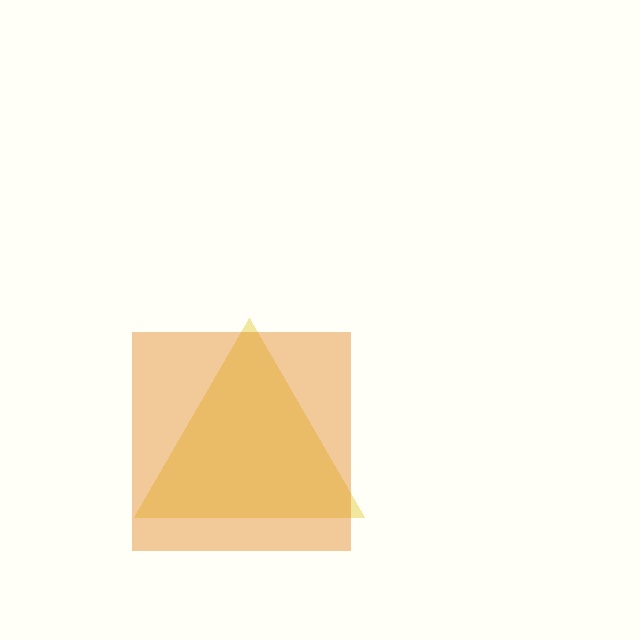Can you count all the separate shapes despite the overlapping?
Yes, there are 2 separate shapes.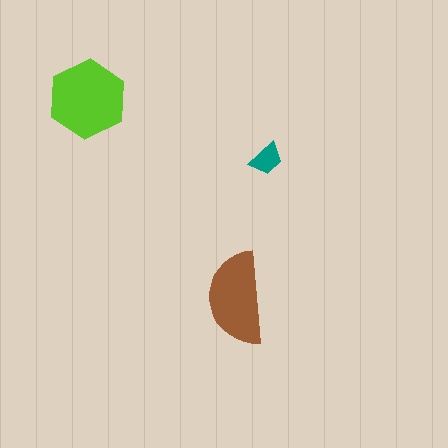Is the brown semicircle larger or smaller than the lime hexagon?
Smaller.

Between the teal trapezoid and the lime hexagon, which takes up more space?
The lime hexagon.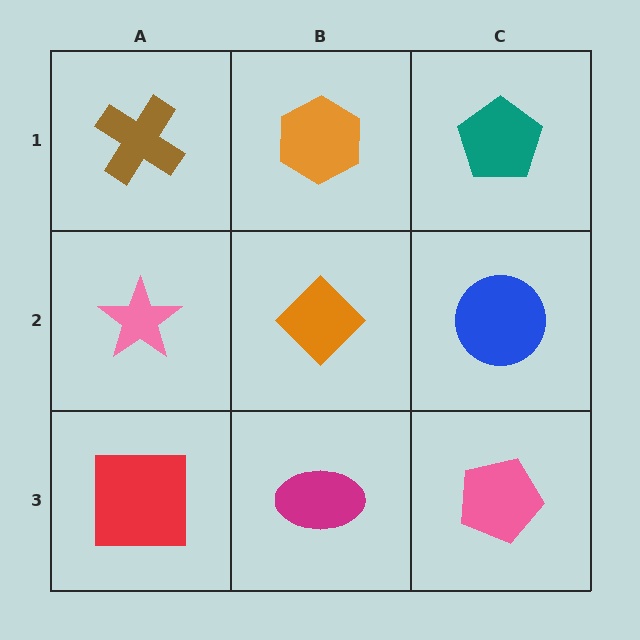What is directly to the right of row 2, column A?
An orange diamond.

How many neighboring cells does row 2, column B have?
4.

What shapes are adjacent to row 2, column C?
A teal pentagon (row 1, column C), a pink pentagon (row 3, column C), an orange diamond (row 2, column B).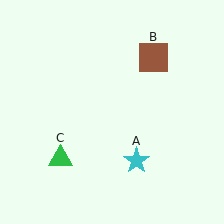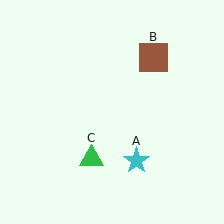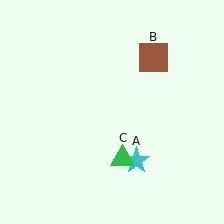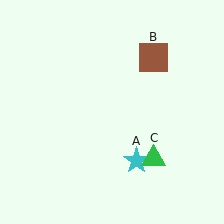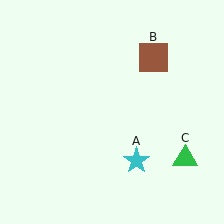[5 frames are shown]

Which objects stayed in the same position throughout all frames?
Cyan star (object A) and brown square (object B) remained stationary.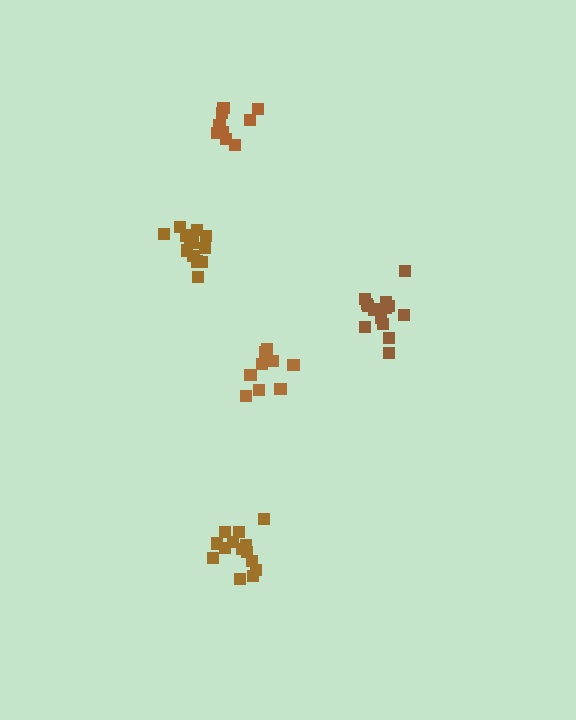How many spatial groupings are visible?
There are 5 spatial groupings.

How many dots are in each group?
Group 1: 14 dots, Group 2: 15 dots, Group 3: 10 dots, Group 4: 9 dots, Group 5: 15 dots (63 total).